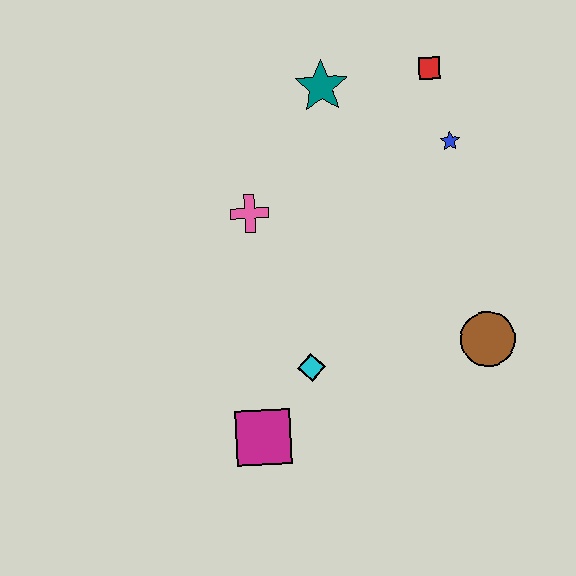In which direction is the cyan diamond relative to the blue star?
The cyan diamond is below the blue star.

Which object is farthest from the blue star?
The magenta square is farthest from the blue star.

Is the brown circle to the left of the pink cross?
No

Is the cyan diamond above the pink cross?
No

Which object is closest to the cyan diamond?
The magenta square is closest to the cyan diamond.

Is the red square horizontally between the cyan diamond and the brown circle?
Yes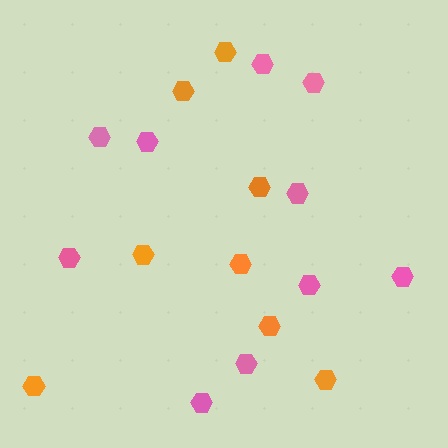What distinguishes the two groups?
There are 2 groups: one group of pink hexagons (10) and one group of orange hexagons (8).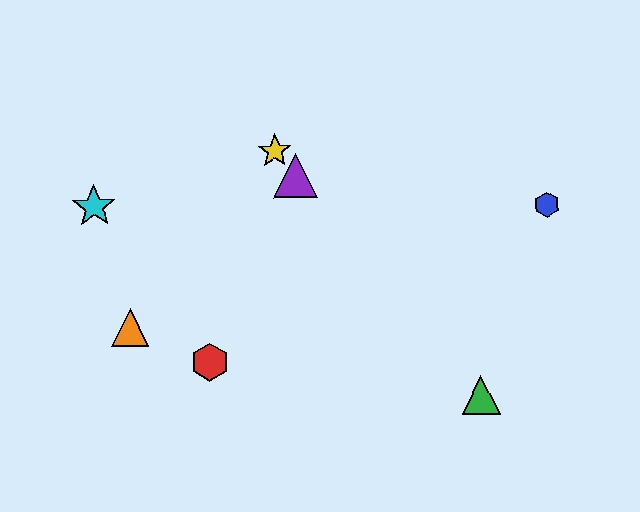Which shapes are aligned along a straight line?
The green triangle, the yellow star, the purple triangle are aligned along a straight line.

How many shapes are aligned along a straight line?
3 shapes (the green triangle, the yellow star, the purple triangle) are aligned along a straight line.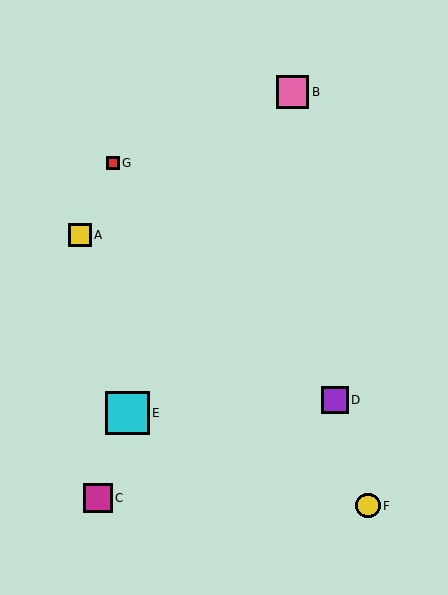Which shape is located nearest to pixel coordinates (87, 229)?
The yellow square (labeled A) at (80, 235) is nearest to that location.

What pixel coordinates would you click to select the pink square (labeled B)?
Click at (292, 92) to select the pink square B.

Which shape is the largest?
The cyan square (labeled E) is the largest.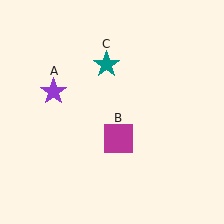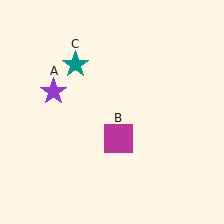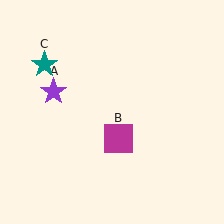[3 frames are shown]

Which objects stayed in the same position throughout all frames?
Purple star (object A) and magenta square (object B) remained stationary.